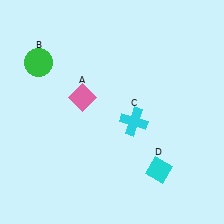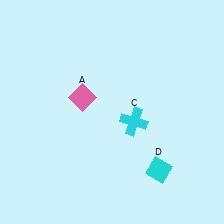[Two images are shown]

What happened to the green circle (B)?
The green circle (B) was removed in Image 2. It was in the top-left area of Image 1.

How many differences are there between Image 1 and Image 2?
There is 1 difference between the two images.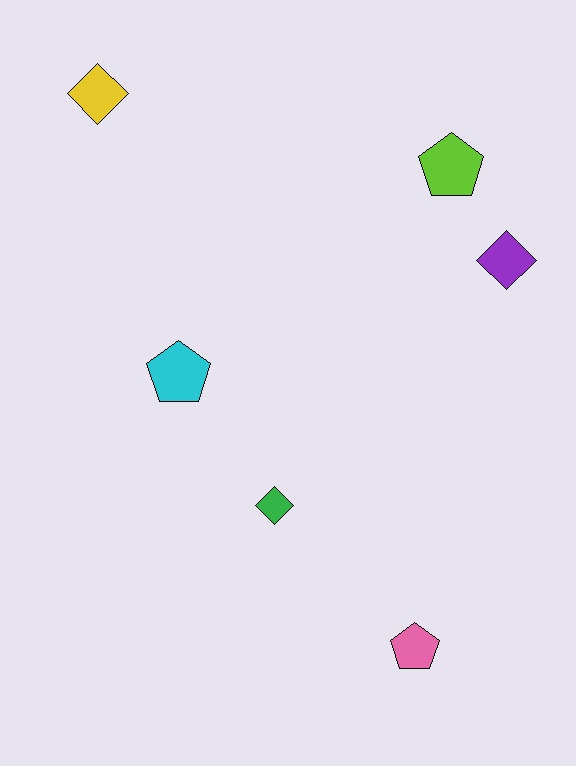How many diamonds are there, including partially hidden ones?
There are 3 diamonds.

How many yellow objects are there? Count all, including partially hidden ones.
There is 1 yellow object.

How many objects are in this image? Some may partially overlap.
There are 6 objects.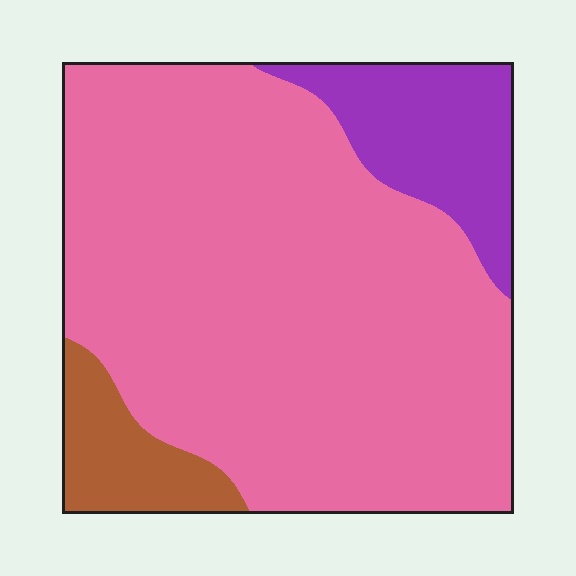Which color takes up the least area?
Brown, at roughly 10%.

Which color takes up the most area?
Pink, at roughly 80%.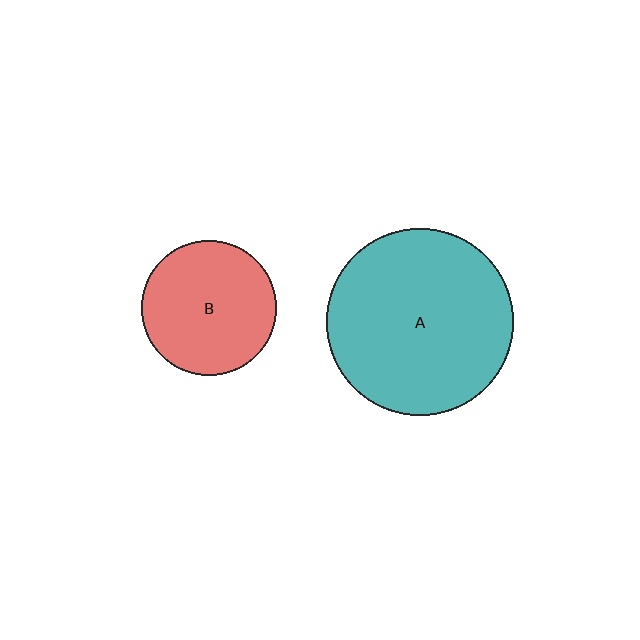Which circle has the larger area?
Circle A (teal).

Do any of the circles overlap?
No, none of the circles overlap.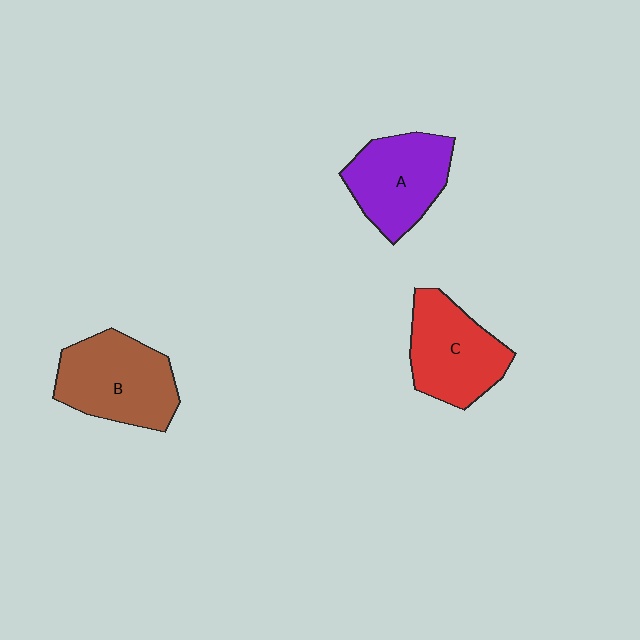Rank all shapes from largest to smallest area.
From largest to smallest: B (brown), C (red), A (purple).